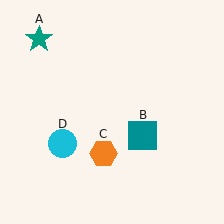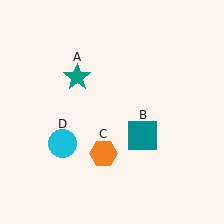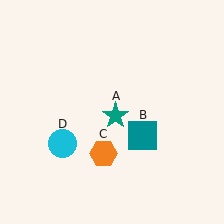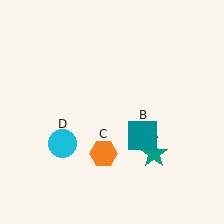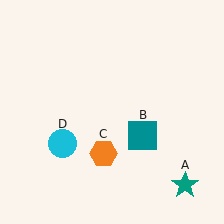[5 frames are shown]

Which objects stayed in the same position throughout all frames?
Teal square (object B) and orange hexagon (object C) and cyan circle (object D) remained stationary.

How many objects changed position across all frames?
1 object changed position: teal star (object A).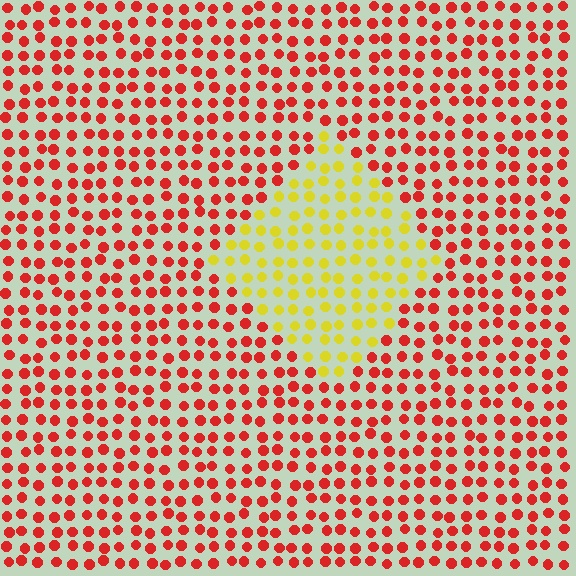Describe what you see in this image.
The image is filled with small red elements in a uniform arrangement. A diamond-shaped region is visible where the elements are tinted to a slightly different hue, forming a subtle color boundary.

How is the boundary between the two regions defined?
The boundary is defined purely by a slight shift in hue (about 59 degrees). Spacing, size, and orientation are identical on both sides.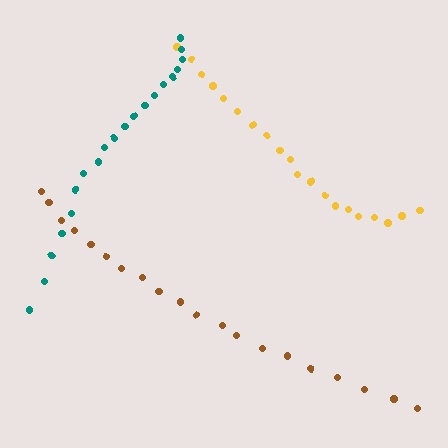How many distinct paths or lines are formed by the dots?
There are 3 distinct paths.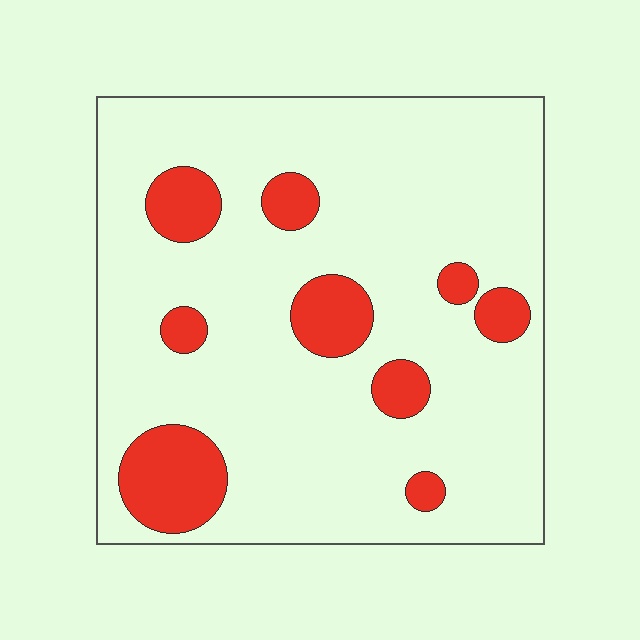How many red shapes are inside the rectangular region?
9.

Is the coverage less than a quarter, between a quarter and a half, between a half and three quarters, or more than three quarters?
Less than a quarter.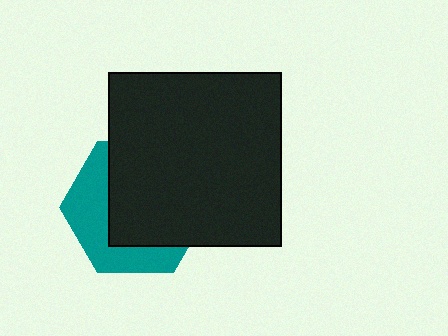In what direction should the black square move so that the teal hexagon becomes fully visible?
The black square should move toward the upper-right. That is the shortest direction to clear the overlap and leave the teal hexagon fully visible.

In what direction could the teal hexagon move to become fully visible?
The teal hexagon could move toward the lower-left. That would shift it out from behind the black square entirely.